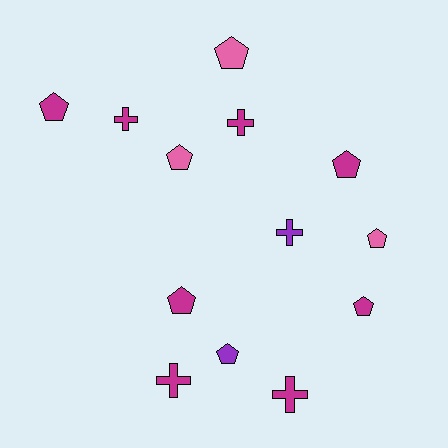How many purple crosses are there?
There is 1 purple cross.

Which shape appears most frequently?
Pentagon, with 8 objects.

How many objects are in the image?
There are 13 objects.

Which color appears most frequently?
Magenta, with 8 objects.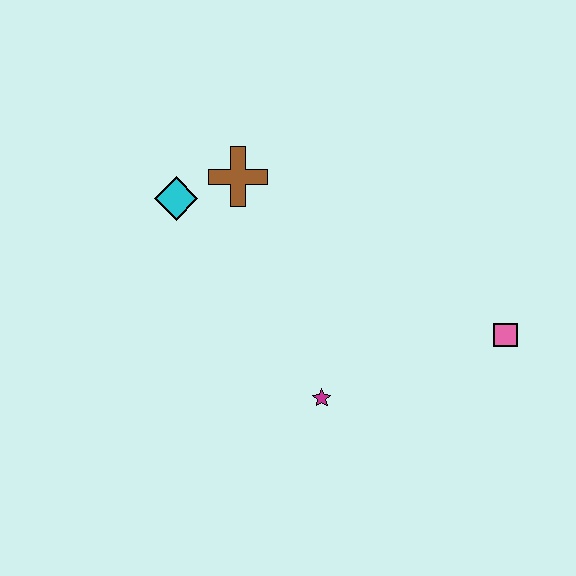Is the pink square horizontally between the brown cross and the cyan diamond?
No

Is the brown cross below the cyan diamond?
No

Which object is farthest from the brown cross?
The pink square is farthest from the brown cross.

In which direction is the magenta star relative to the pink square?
The magenta star is to the left of the pink square.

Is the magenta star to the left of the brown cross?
No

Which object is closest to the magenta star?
The pink square is closest to the magenta star.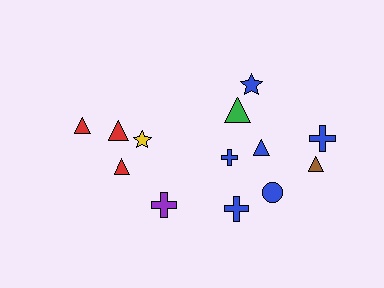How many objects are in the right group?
There are 8 objects.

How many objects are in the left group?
There are 5 objects.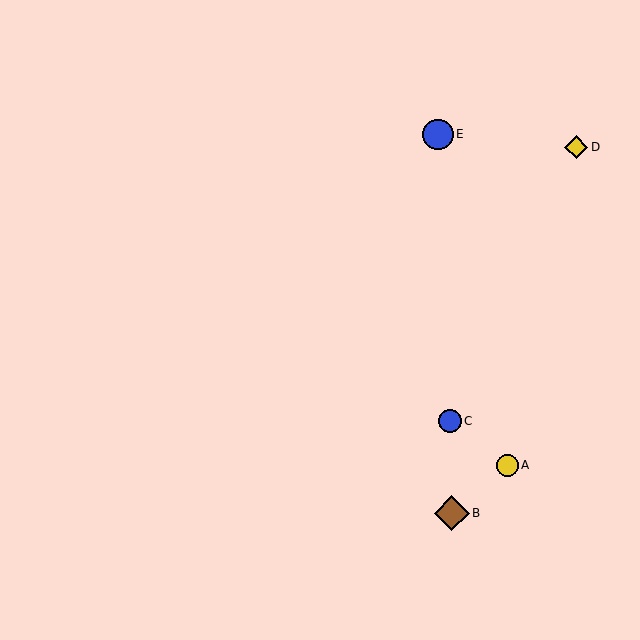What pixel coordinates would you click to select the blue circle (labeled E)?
Click at (438, 134) to select the blue circle E.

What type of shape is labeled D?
Shape D is a yellow diamond.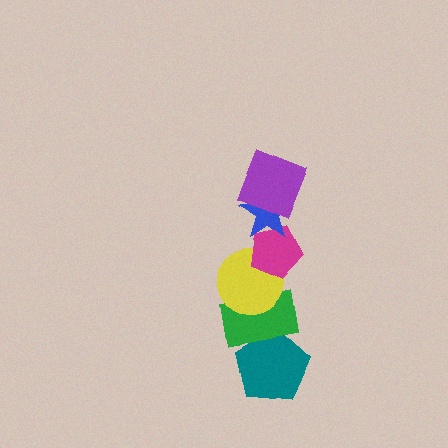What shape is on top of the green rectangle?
The yellow circle is on top of the green rectangle.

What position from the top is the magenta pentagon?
The magenta pentagon is 3rd from the top.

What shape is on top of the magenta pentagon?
The blue star is on top of the magenta pentagon.